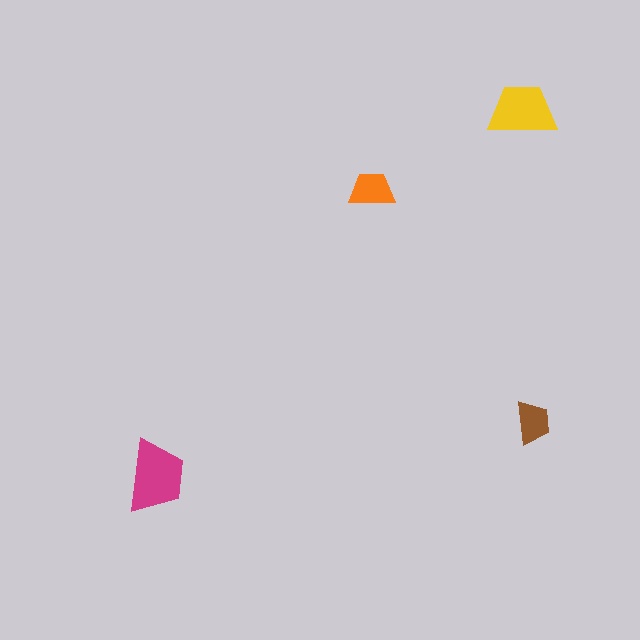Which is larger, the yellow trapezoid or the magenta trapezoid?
The magenta one.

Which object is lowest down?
The magenta trapezoid is bottommost.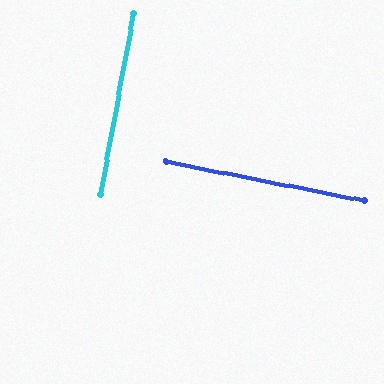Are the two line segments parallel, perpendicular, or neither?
Perpendicular — they meet at approximately 89°.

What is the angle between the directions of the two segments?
Approximately 89 degrees.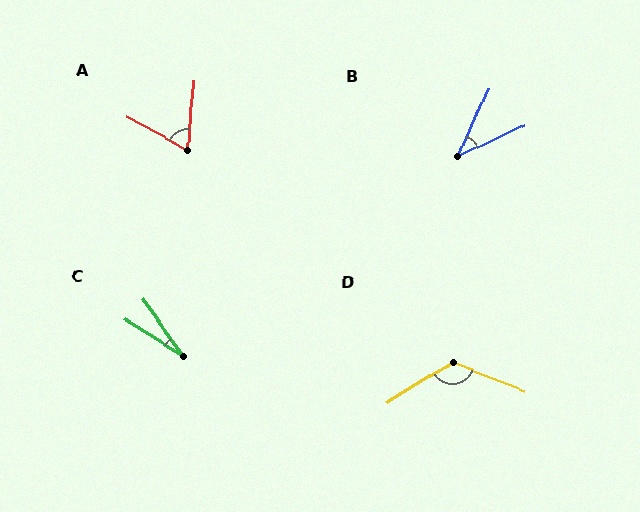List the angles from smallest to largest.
C (22°), B (41°), A (66°), D (127°).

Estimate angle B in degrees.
Approximately 41 degrees.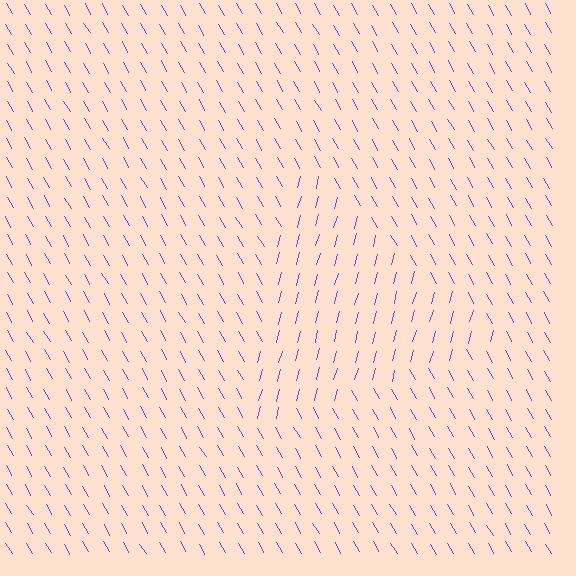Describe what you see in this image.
The image is filled with small purple line segments. A triangle region in the image has lines oriented differently from the surrounding lines, creating a visible texture boundary.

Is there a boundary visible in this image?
Yes, there is a texture boundary formed by a change in line orientation.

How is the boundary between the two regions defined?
The boundary is defined purely by a change in line orientation (approximately 45 degrees difference). All lines are the same color and thickness.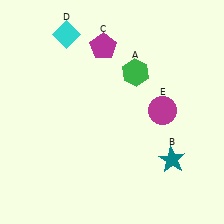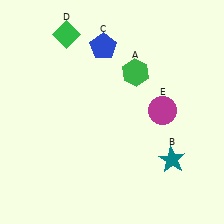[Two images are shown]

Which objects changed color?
C changed from magenta to blue. D changed from cyan to green.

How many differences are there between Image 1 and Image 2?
There are 2 differences between the two images.